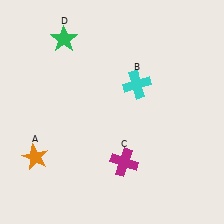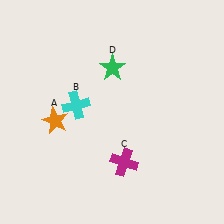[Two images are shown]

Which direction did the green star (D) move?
The green star (D) moved right.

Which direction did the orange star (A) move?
The orange star (A) moved up.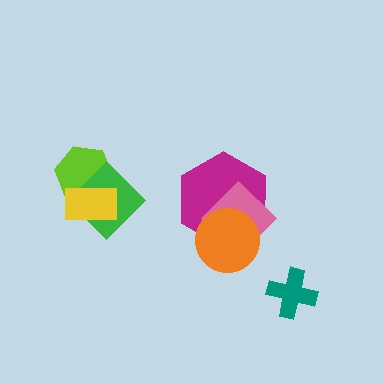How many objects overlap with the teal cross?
0 objects overlap with the teal cross.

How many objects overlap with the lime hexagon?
2 objects overlap with the lime hexagon.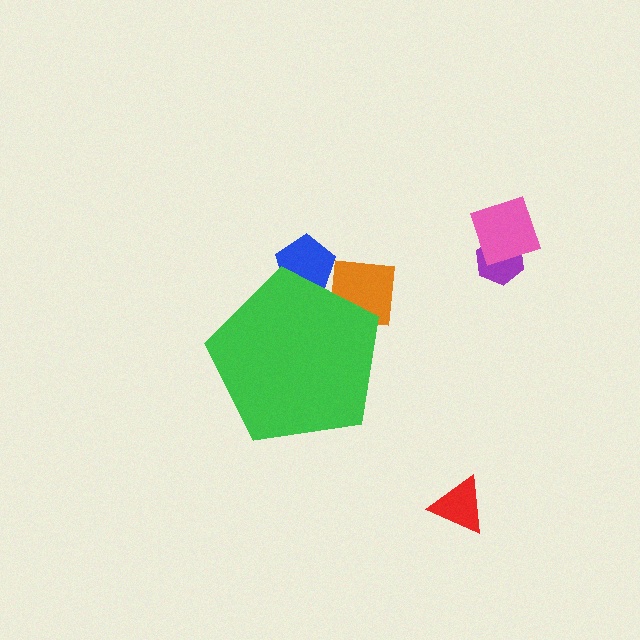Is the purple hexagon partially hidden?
No, the purple hexagon is fully visible.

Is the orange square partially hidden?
Yes, the orange square is partially hidden behind the green pentagon.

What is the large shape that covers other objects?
A green pentagon.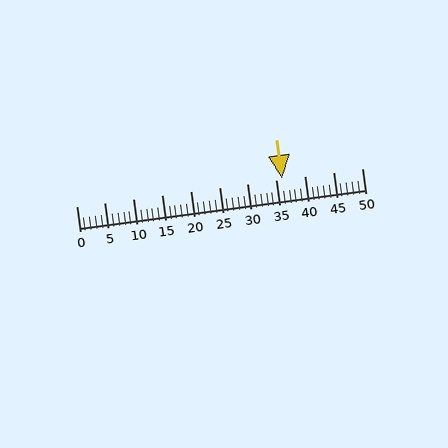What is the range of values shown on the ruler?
The ruler shows values from 0 to 50.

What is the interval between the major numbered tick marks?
The major tick marks are spaced 5 units apart.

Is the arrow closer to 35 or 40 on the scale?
The arrow is closer to 35.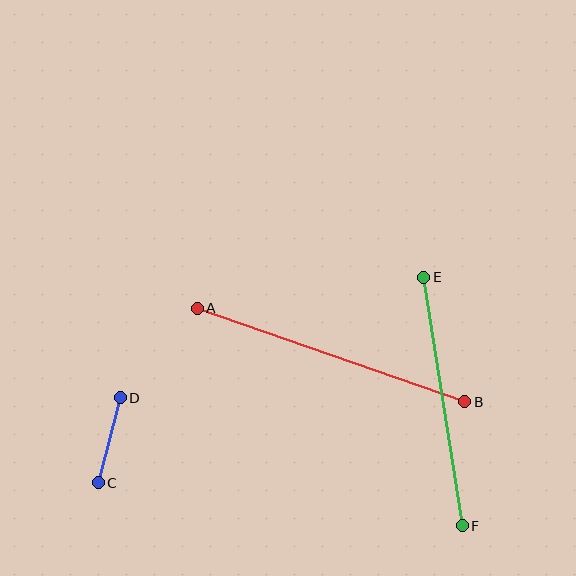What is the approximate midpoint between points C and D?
The midpoint is at approximately (109, 440) pixels.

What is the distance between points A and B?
The distance is approximately 284 pixels.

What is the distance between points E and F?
The distance is approximately 252 pixels.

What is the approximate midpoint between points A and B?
The midpoint is at approximately (331, 355) pixels.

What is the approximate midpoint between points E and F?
The midpoint is at approximately (443, 402) pixels.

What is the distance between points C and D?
The distance is approximately 88 pixels.